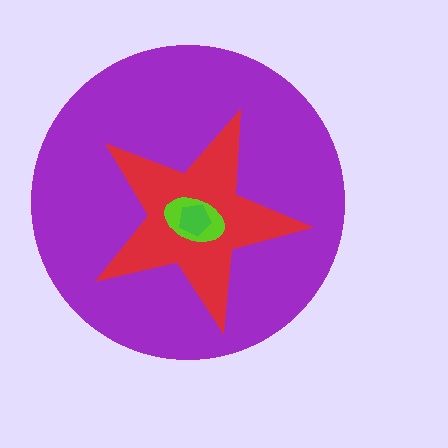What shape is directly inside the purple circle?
The red star.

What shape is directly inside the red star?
The lime ellipse.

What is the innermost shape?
The green pentagon.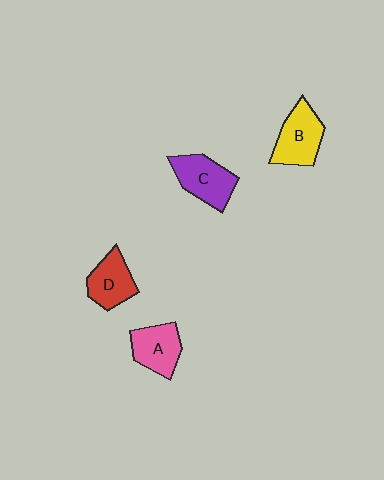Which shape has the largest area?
Shape C (purple).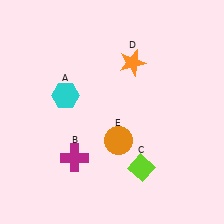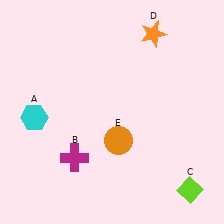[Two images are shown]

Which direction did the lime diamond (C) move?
The lime diamond (C) moved right.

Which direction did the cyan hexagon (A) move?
The cyan hexagon (A) moved left.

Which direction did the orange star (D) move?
The orange star (D) moved up.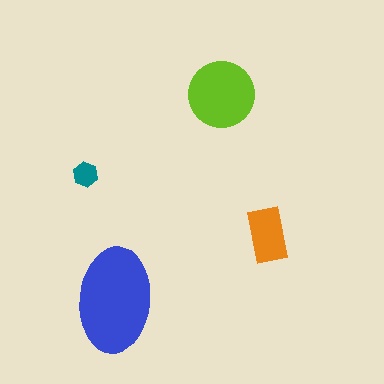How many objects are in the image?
There are 4 objects in the image.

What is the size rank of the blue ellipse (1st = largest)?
1st.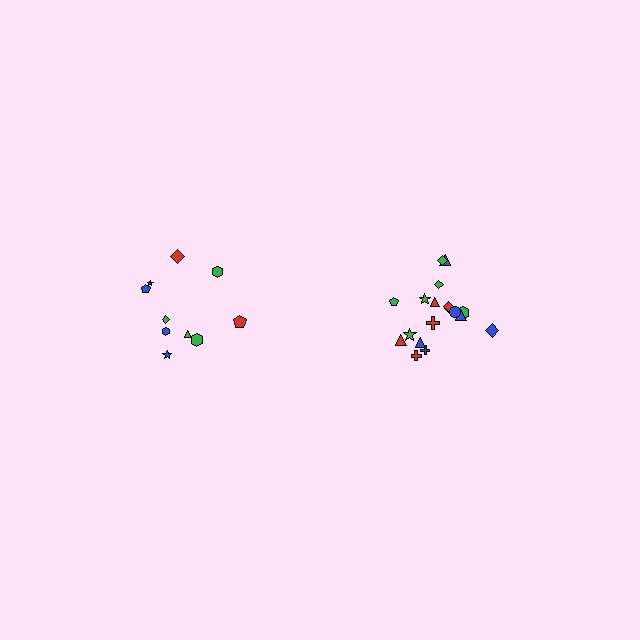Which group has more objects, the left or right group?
The right group.